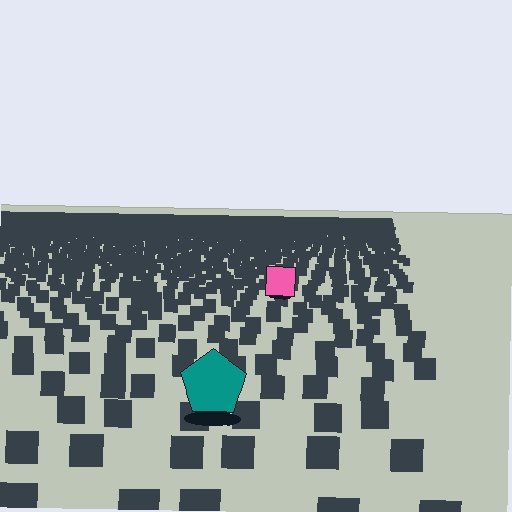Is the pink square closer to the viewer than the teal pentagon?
No. The teal pentagon is closer — you can tell from the texture gradient: the ground texture is coarser near it.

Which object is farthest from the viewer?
The pink square is farthest from the viewer. It appears smaller and the ground texture around it is denser.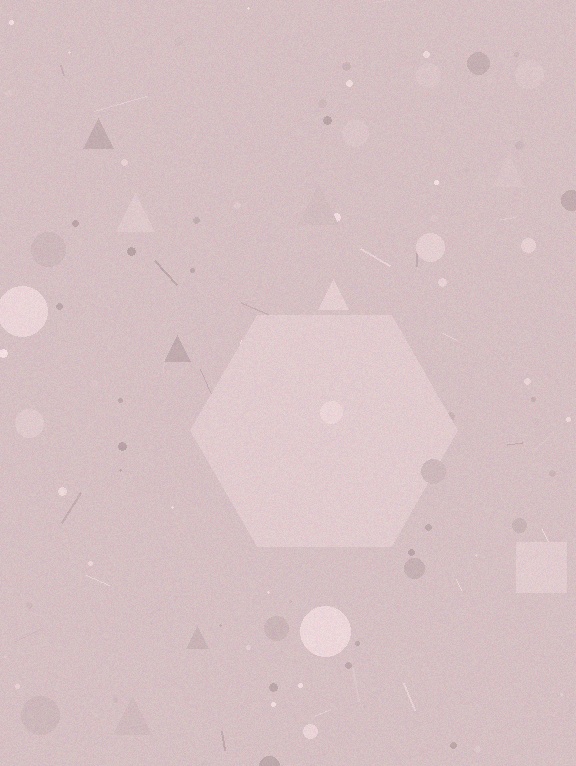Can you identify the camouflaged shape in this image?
The camouflaged shape is a hexagon.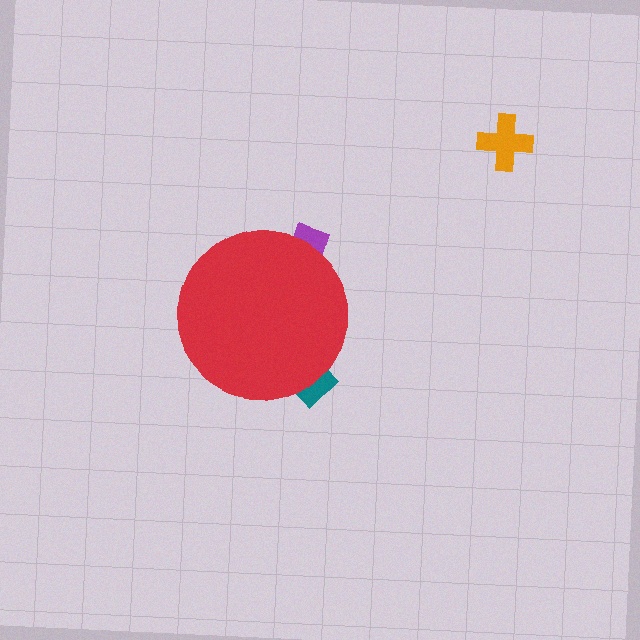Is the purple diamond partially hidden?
Yes, the purple diamond is partially hidden behind the red circle.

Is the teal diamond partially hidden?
Yes, the teal diamond is partially hidden behind the red circle.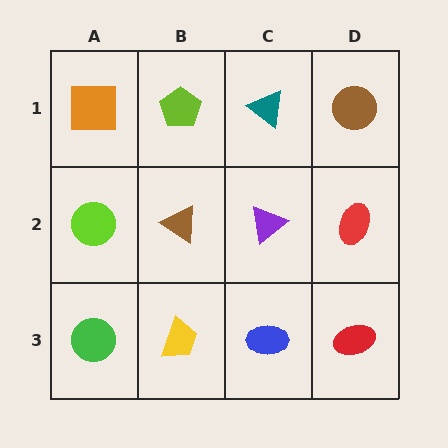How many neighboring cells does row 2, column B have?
4.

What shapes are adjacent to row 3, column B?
A brown triangle (row 2, column B), a green circle (row 3, column A), a blue ellipse (row 3, column C).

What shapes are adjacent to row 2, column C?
A teal triangle (row 1, column C), a blue ellipse (row 3, column C), a brown triangle (row 2, column B), a red ellipse (row 2, column D).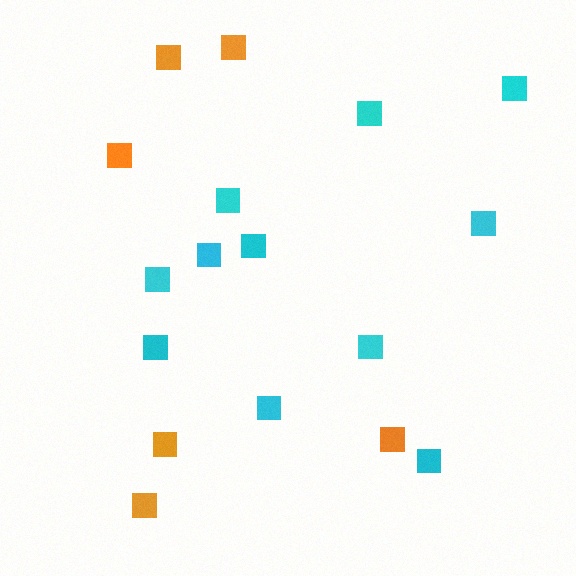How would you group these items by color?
There are 2 groups: one group of orange squares (6) and one group of cyan squares (11).